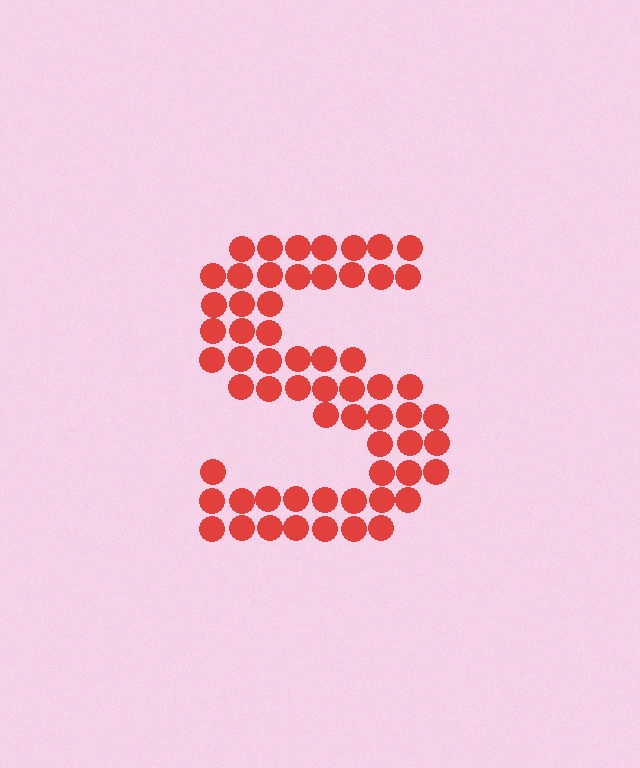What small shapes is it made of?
It is made of small circles.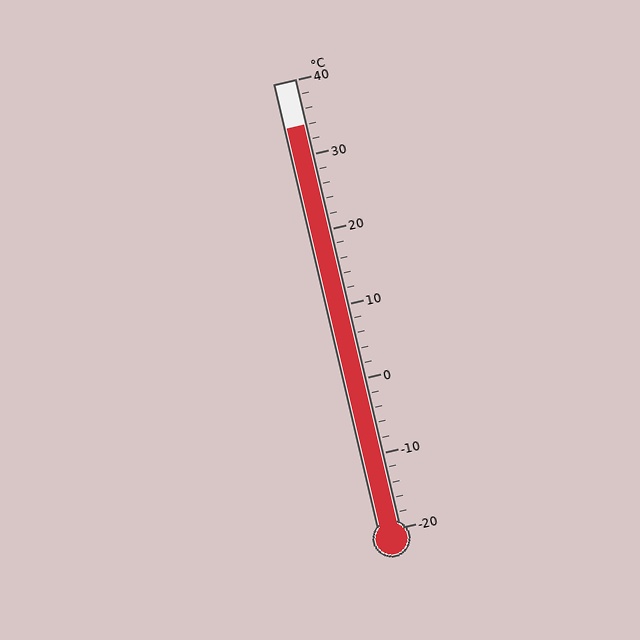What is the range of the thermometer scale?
The thermometer scale ranges from -20°C to 40°C.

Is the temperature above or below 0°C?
The temperature is above 0°C.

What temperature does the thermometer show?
The thermometer shows approximately 34°C.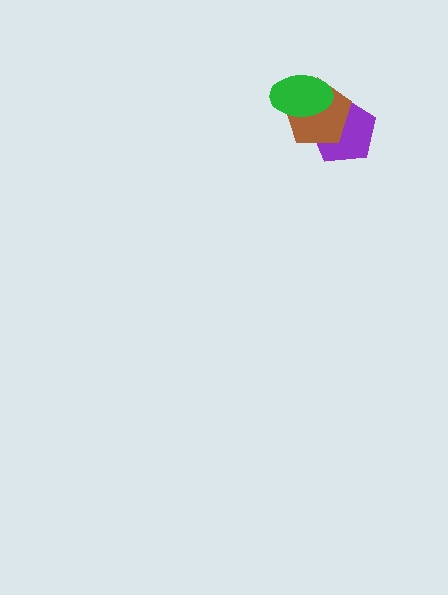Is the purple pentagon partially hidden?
Yes, it is partially covered by another shape.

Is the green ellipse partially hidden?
No, no other shape covers it.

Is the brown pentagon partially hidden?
Yes, it is partially covered by another shape.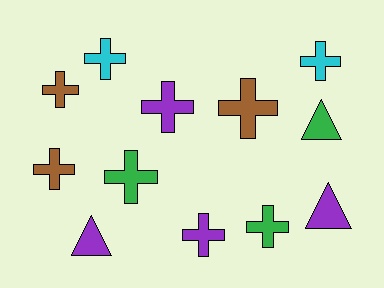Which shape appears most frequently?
Cross, with 9 objects.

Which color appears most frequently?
Purple, with 4 objects.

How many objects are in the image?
There are 12 objects.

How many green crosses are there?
There are 2 green crosses.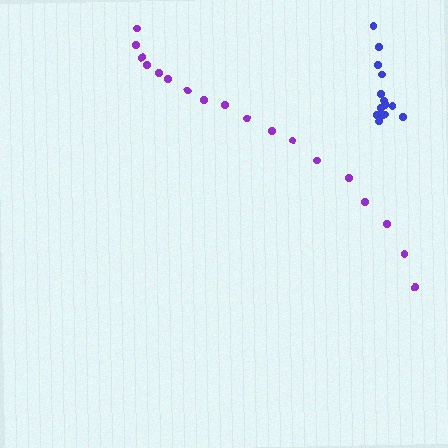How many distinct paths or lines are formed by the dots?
There are 2 distinct paths.